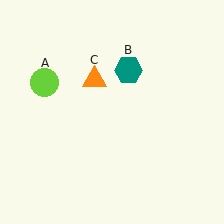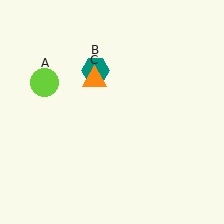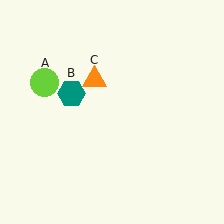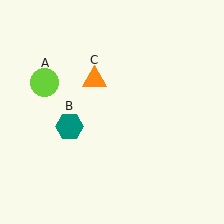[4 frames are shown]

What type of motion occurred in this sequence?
The teal hexagon (object B) rotated counterclockwise around the center of the scene.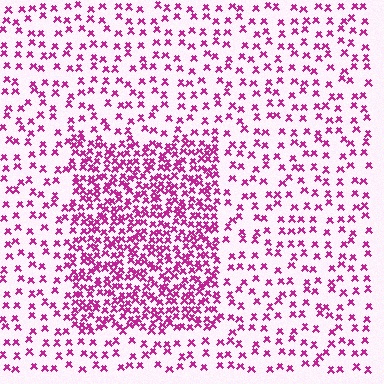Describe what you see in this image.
The image contains small magenta elements arranged at two different densities. A rectangle-shaped region is visible where the elements are more densely packed than the surrounding area.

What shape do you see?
I see a rectangle.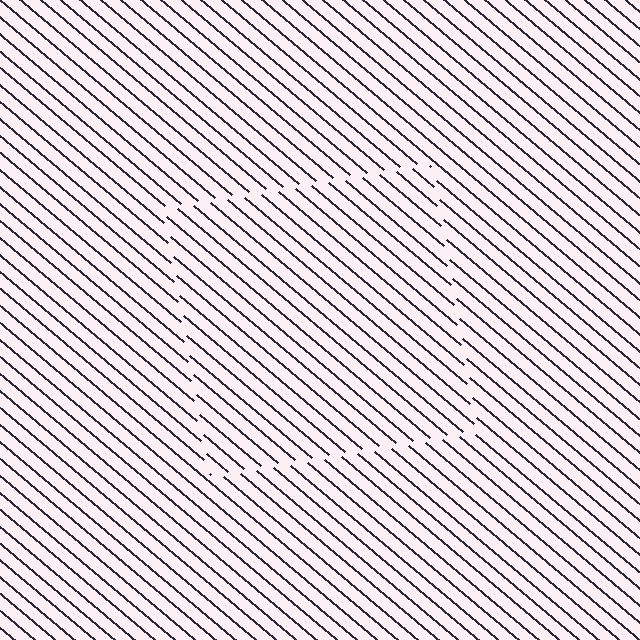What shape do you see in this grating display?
An illusory square. The interior of the shape contains the same grating, shifted by half a period — the contour is defined by the phase discontinuity where line-ends from the inner and outer gratings abut.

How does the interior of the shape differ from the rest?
The interior of the shape contains the same grating, shifted by half a period — the contour is defined by the phase discontinuity where line-ends from the inner and outer gratings abut.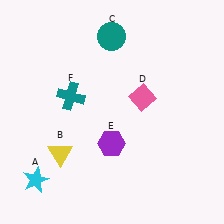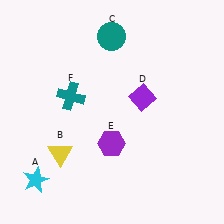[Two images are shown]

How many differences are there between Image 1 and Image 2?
There is 1 difference between the two images.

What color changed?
The diamond (D) changed from pink in Image 1 to purple in Image 2.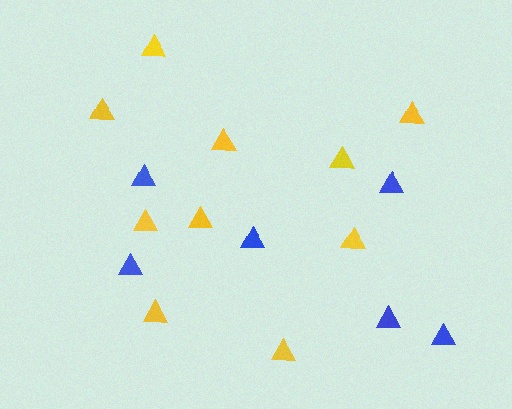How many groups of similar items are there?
There are 2 groups: one group of blue triangles (6) and one group of yellow triangles (10).